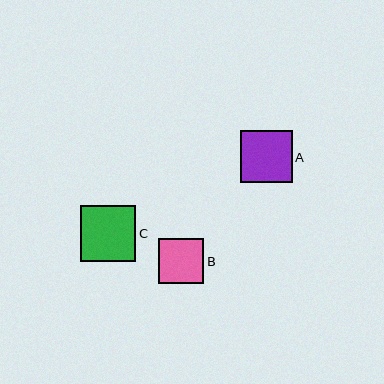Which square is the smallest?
Square B is the smallest with a size of approximately 45 pixels.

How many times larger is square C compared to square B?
Square C is approximately 1.2 times the size of square B.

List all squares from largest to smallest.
From largest to smallest: C, A, B.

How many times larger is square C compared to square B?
Square C is approximately 1.2 times the size of square B.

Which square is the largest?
Square C is the largest with a size of approximately 56 pixels.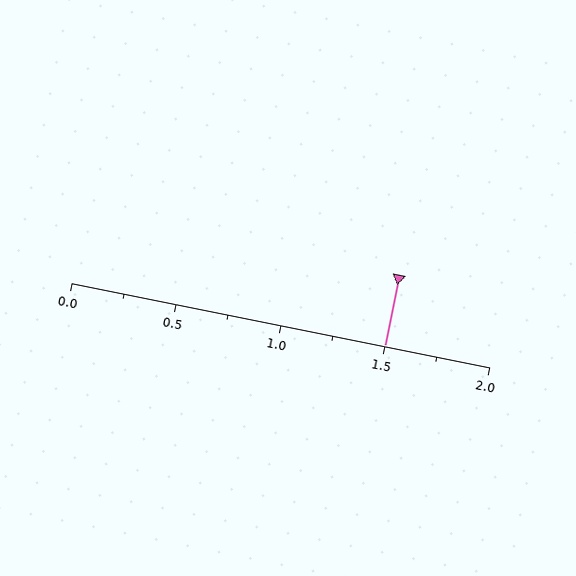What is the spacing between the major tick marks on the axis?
The major ticks are spaced 0.5 apart.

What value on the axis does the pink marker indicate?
The marker indicates approximately 1.5.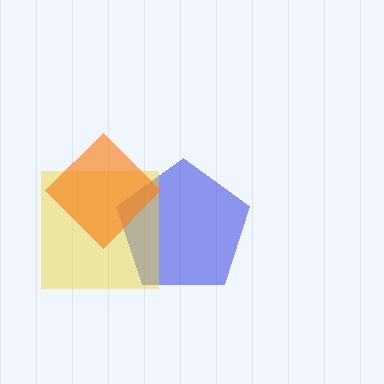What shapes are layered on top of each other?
The layered shapes are: a blue pentagon, a yellow square, an orange diamond.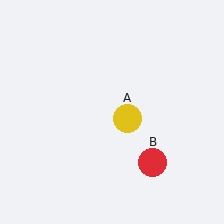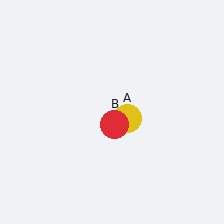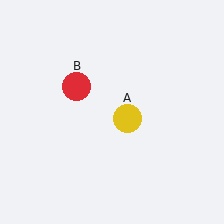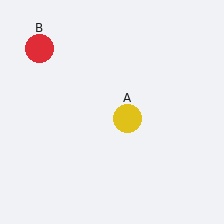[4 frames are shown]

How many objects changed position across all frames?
1 object changed position: red circle (object B).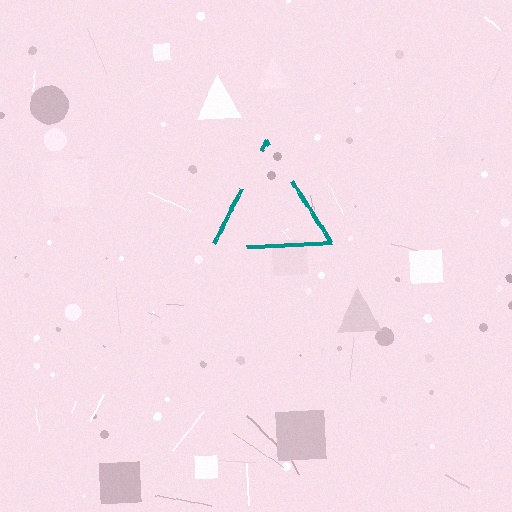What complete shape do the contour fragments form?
The contour fragments form a triangle.